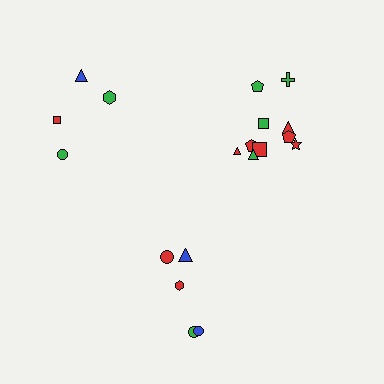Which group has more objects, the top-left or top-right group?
The top-right group.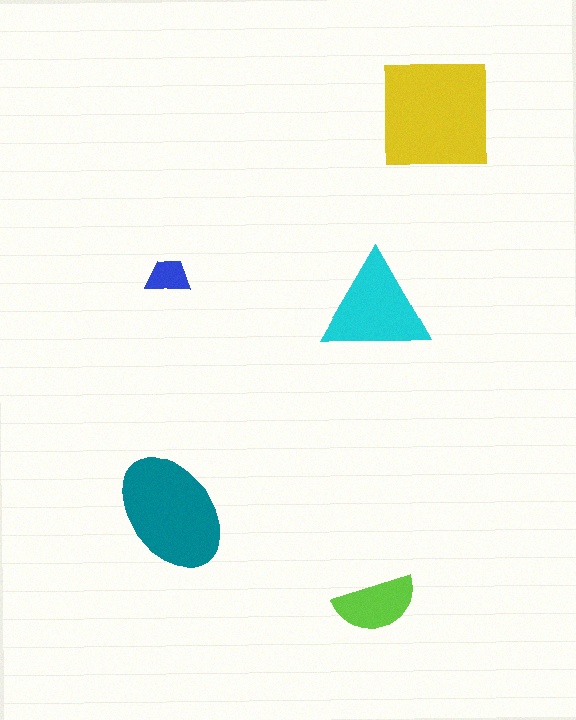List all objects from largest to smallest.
The yellow square, the teal ellipse, the cyan triangle, the lime semicircle, the blue trapezoid.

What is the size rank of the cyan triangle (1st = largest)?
3rd.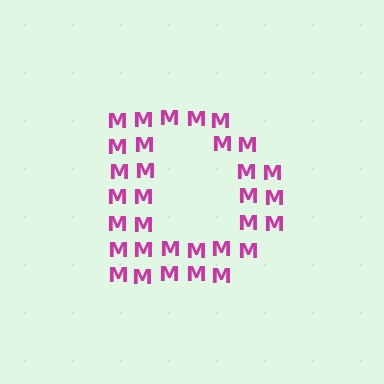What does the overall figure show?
The overall figure shows the letter D.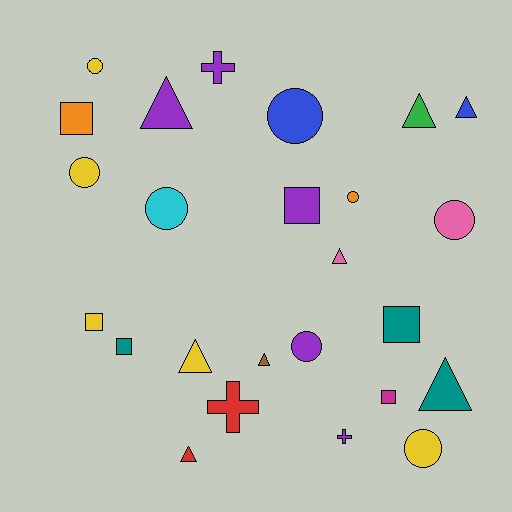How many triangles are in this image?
There are 8 triangles.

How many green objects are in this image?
There is 1 green object.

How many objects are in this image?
There are 25 objects.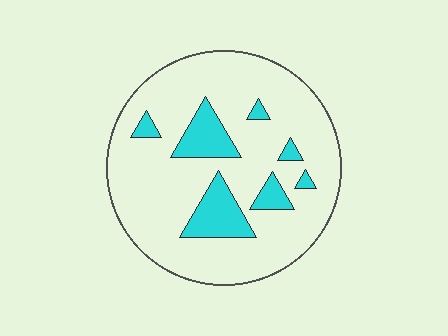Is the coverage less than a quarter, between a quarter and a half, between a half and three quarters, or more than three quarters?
Less than a quarter.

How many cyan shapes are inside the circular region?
7.